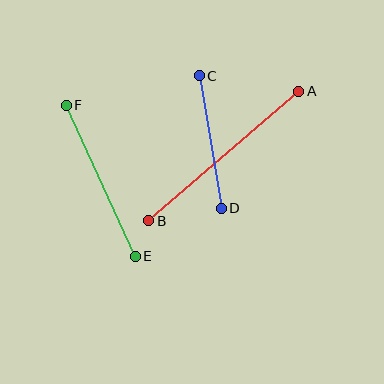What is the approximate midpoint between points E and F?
The midpoint is at approximately (101, 181) pixels.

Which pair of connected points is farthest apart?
Points A and B are farthest apart.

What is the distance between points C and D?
The distance is approximately 134 pixels.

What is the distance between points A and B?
The distance is approximately 198 pixels.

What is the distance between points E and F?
The distance is approximately 166 pixels.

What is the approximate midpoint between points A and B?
The midpoint is at approximately (224, 156) pixels.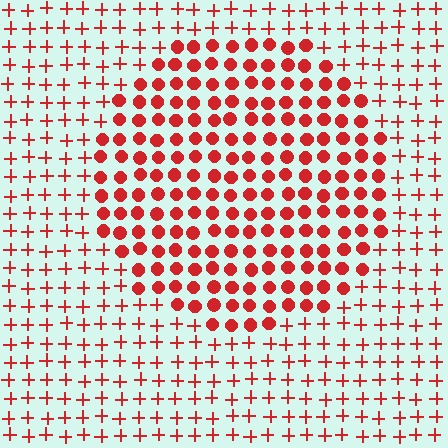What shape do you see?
I see a circle.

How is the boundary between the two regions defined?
The boundary is defined by a change in element shape: circles inside vs. plus signs outside. All elements share the same color and spacing.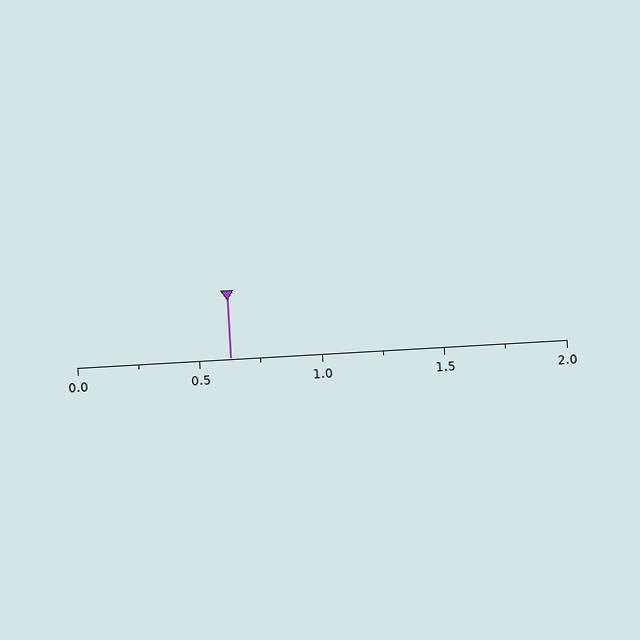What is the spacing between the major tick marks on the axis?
The major ticks are spaced 0.5 apart.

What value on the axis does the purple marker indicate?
The marker indicates approximately 0.62.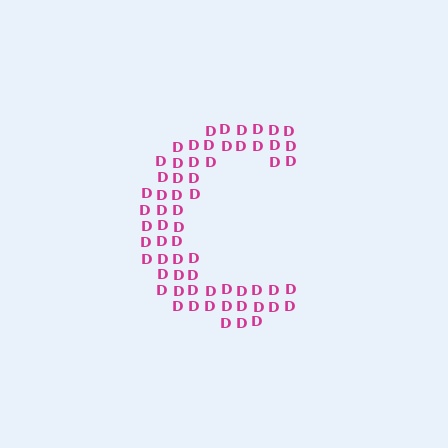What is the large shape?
The large shape is the letter C.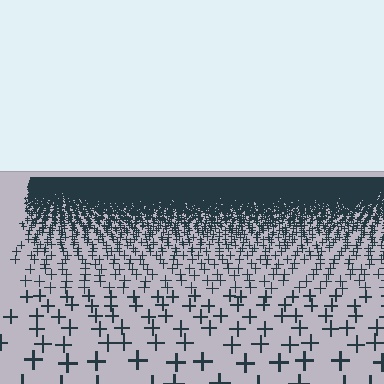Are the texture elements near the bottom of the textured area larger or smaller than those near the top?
Larger. Near the bottom, elements are closer to the viewer and appear at a bigger on-screen size.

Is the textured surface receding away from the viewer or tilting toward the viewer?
The surface is receding away from the viewer. Texture elements get smaller and denser toward the top.